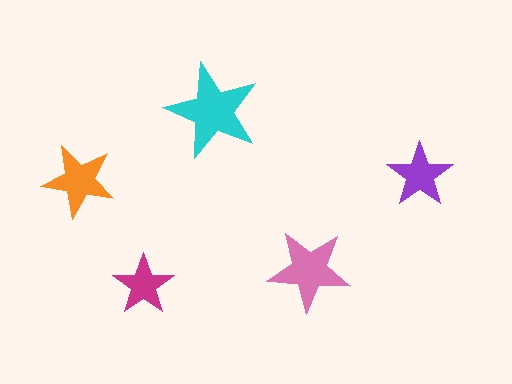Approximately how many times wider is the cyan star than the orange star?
About 1.5 times wider.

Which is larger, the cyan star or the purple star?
The cyan one.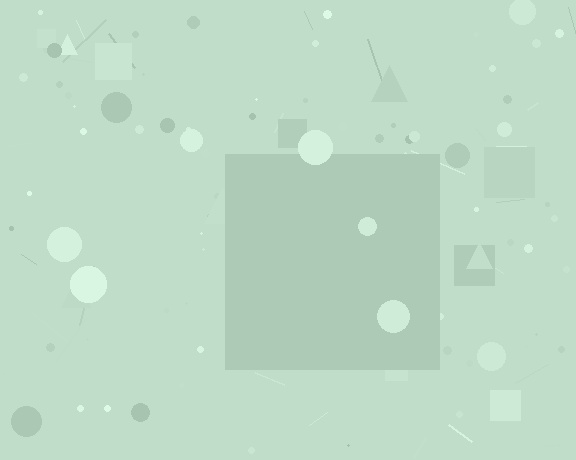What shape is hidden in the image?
A square is hidden in the image.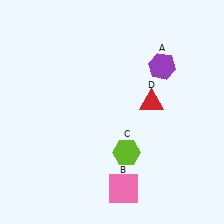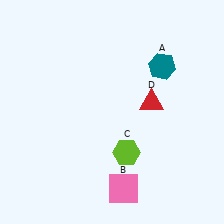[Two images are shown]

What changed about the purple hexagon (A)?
In Image 1, A is purple. In Image 2, it changed to teal.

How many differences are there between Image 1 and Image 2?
There is 1 difference between the two images.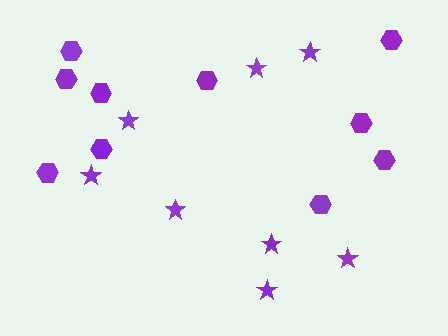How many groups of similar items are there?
There are 2 groups: one group of stars (8) and one group of hexagons (10).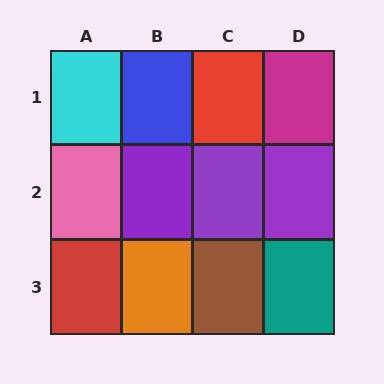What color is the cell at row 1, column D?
Magenta.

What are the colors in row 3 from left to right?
Red, orange, brown, teal.